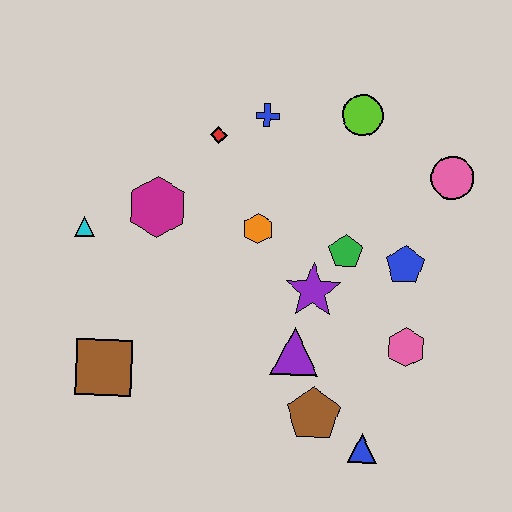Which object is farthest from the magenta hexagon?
The blue triangle is farthest from the magenta hexagon.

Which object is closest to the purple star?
The green pentagon is closest to the purple star.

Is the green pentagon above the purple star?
Yes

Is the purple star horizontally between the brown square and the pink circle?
Yes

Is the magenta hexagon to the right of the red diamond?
No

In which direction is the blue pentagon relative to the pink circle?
The blue pentagon is below the pink circle.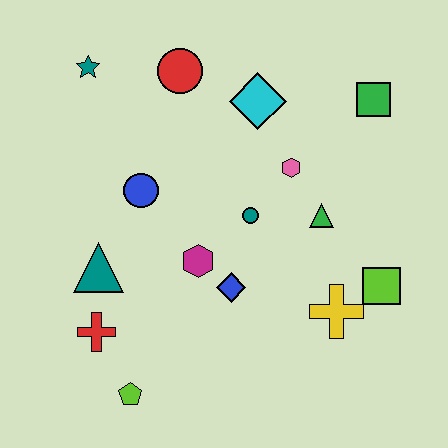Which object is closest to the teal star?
The red circle is closest to the teal star.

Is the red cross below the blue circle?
Yes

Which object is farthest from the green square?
The lime pentagon is farthest from the green square.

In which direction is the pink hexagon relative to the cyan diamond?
The pink hexagon is below the cyan diamond.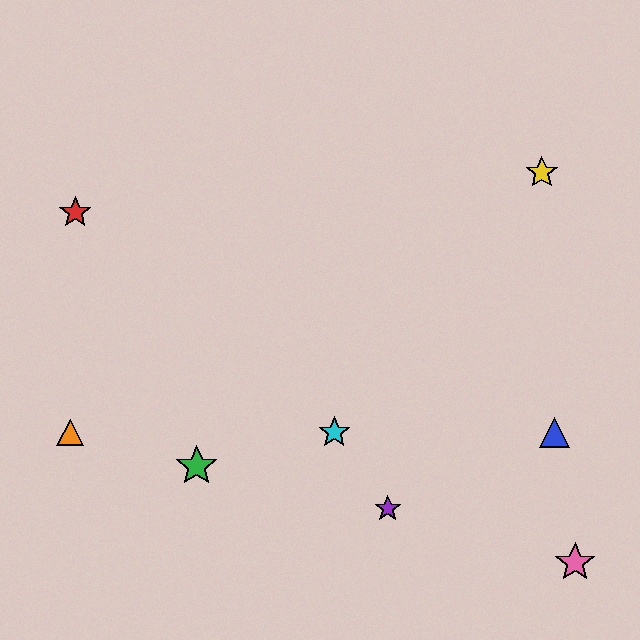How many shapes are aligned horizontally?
3 shapes (the blue triangle, the orange triangle, the cyan star) are aligned horizontally.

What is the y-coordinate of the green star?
The green star is at y≈466.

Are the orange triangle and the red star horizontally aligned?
No, the orange triangle is at y≈433 and the red star is at y≈212.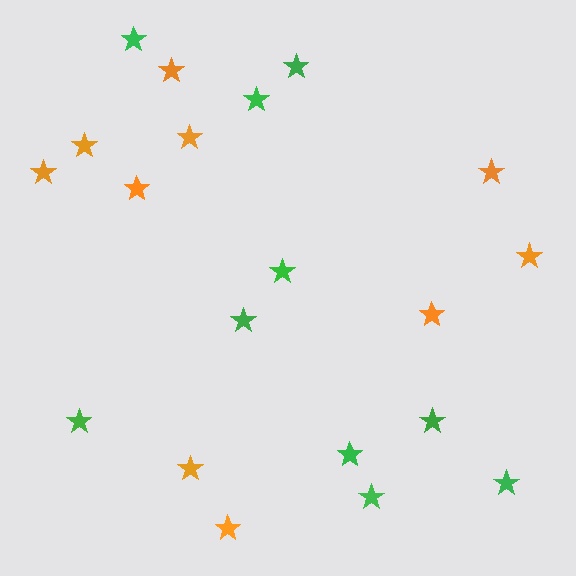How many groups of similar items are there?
There are 2 groups: one group of orange stars (10) and one group of green stars (10).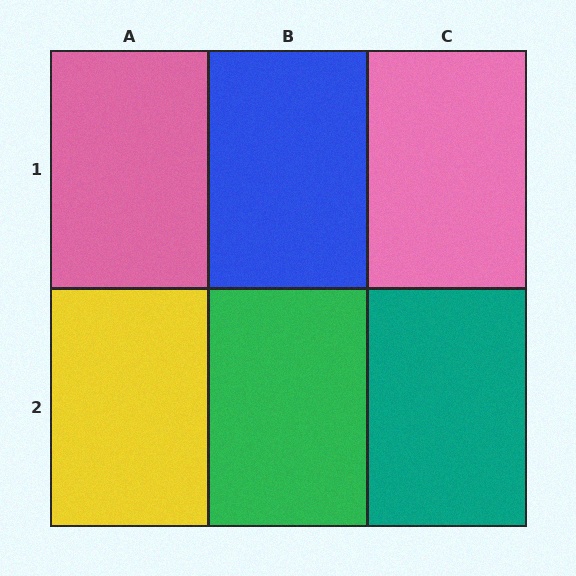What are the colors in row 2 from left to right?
Yellow, green, teal.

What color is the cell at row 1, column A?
Pink.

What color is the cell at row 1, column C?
Pink.